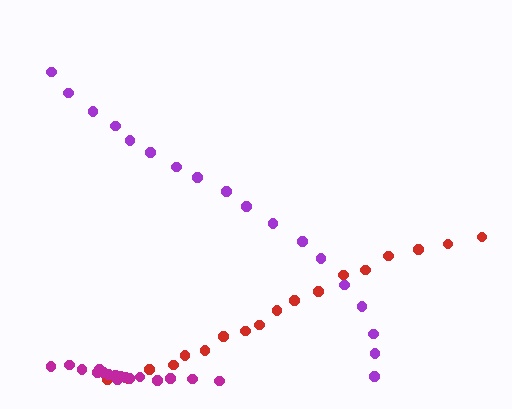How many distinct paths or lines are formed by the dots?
There are 3 distinct paths.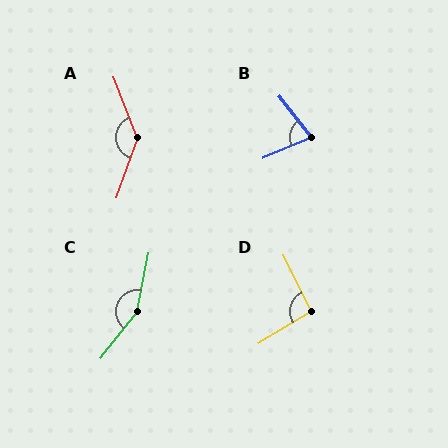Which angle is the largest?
C, at approximately 153 degrees.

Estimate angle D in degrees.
Approximately 96 degrees.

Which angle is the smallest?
B, at approximately 75 degrees.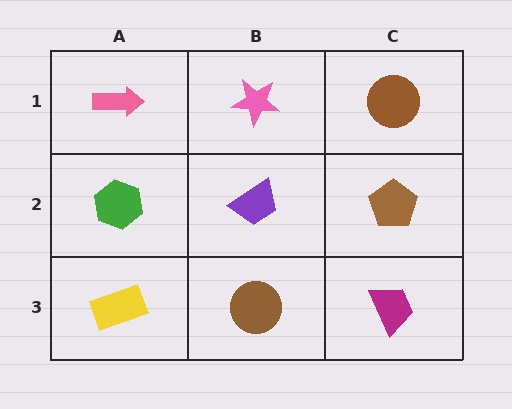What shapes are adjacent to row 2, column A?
A pink arrow (row 1, column A), a yellow rectangle (row 3, column A), a purple trapezoid (row 2, column B).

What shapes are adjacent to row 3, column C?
A brown pentagon (row 2, column C), a brown circle (row 3, column B).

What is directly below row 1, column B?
A purple trapezoid.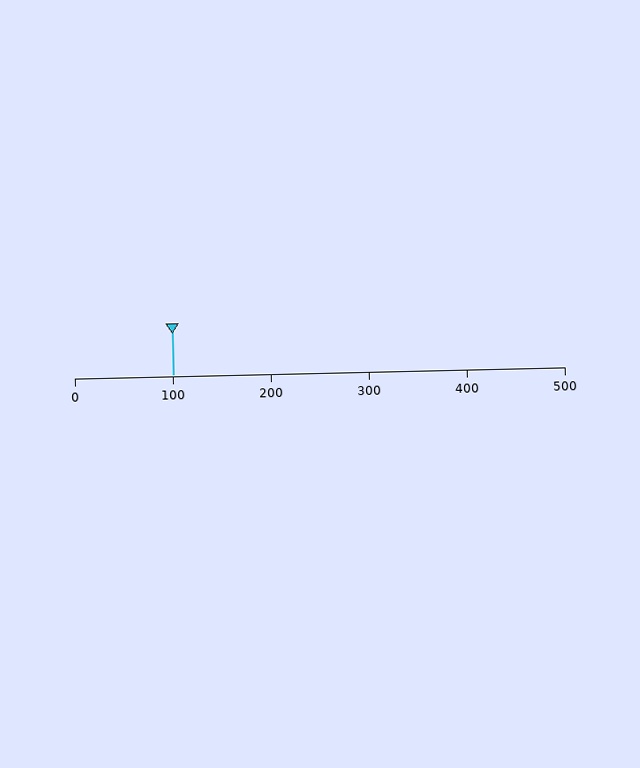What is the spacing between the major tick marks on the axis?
The major ticks are spaced 100 apart.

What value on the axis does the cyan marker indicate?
The marker indicates approximately 100.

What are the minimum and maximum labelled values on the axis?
The axis runs from 0 to 500.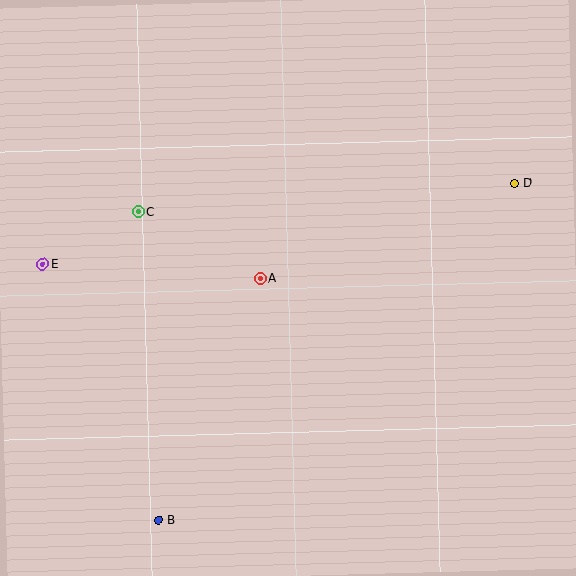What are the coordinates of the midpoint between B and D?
The midpoint between B and D is at (337, 352).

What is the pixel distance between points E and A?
The distance between E and A is 217 pixels.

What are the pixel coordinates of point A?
Point A is at (260, 278).